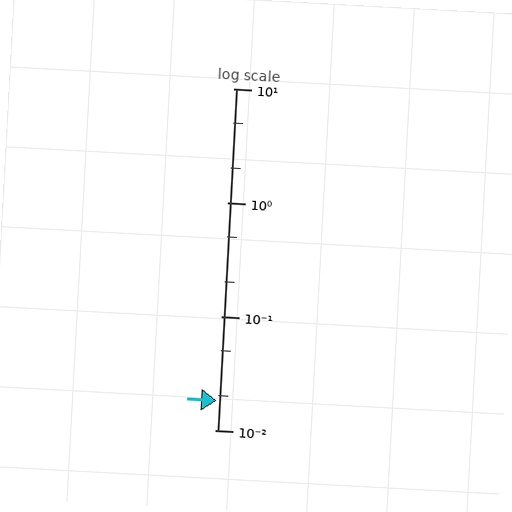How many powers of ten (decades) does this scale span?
The scale spans 3 decades, from 0.01 to 10.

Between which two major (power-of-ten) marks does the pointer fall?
The pointer is between 0.01 and 0.1.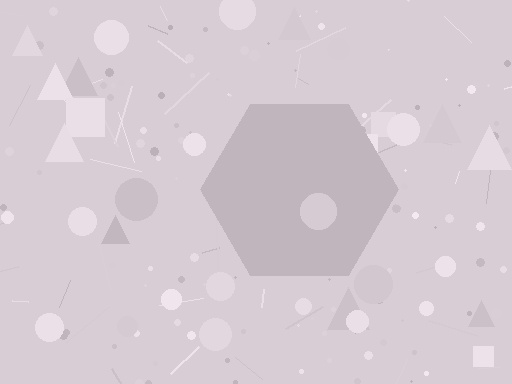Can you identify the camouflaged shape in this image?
The camouflaged shape is a hexagon.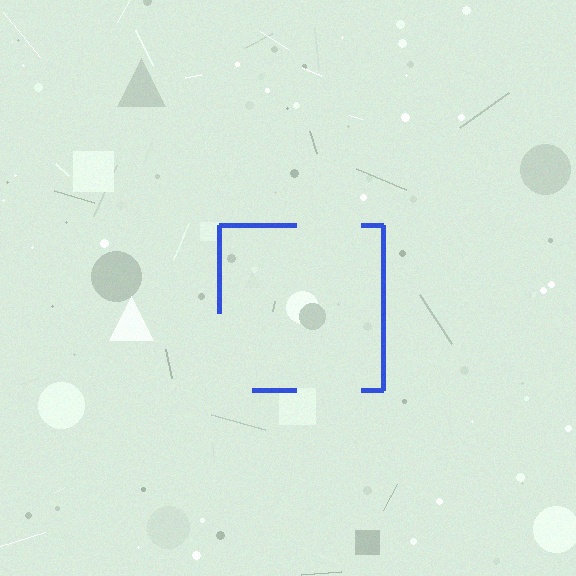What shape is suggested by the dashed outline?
The dashed outline suggests a square.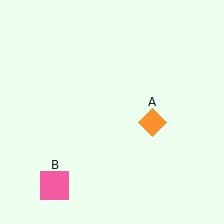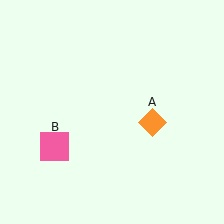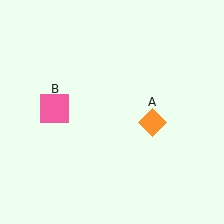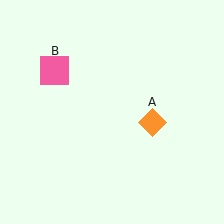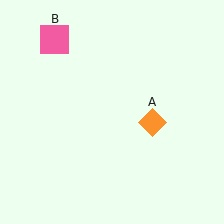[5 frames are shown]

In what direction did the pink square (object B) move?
The pink square (object B) moved up.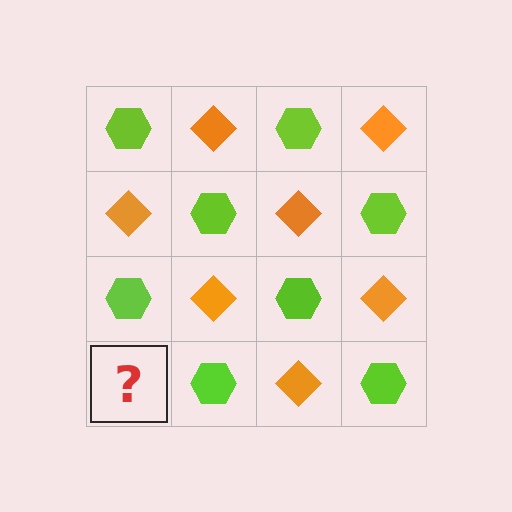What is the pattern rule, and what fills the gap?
The rule is that it alternates lime hexagon and orange diamond in a checkerboard pattern. The gap should be filled with an orange diamond.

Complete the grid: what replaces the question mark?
The question mark should be replaced with an orange diamond.